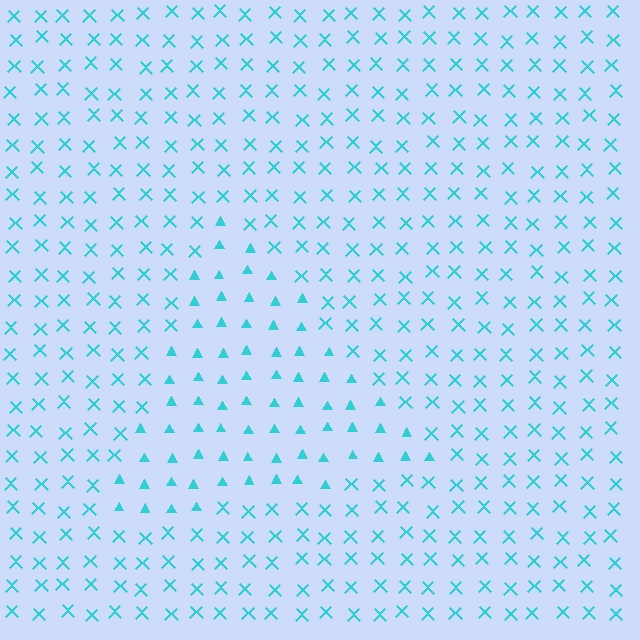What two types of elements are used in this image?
The image uses triangles inside the triangle region and X marks outside it.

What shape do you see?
I see a triangle.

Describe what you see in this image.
The image is filled with small cyan elements arranged in a uniform grid. A triangle-shaped region contains triangles, while the surrounding area contains X marks. The boundary is defined purely by the change in element shape.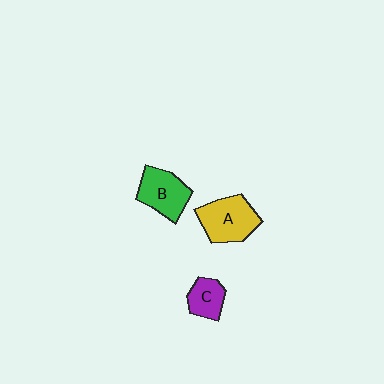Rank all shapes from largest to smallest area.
From largest to smallest: A (yellow), B (green), C (purple).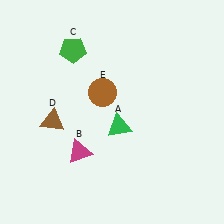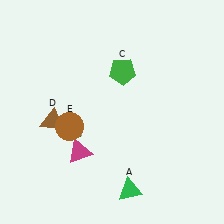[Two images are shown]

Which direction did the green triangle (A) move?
The green triangle (A) moved down.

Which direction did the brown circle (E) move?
The brown circle (E) moved down.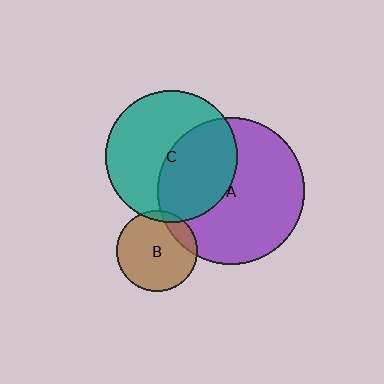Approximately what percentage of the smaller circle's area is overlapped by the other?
Approximately 15%.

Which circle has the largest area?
Circle A (purple).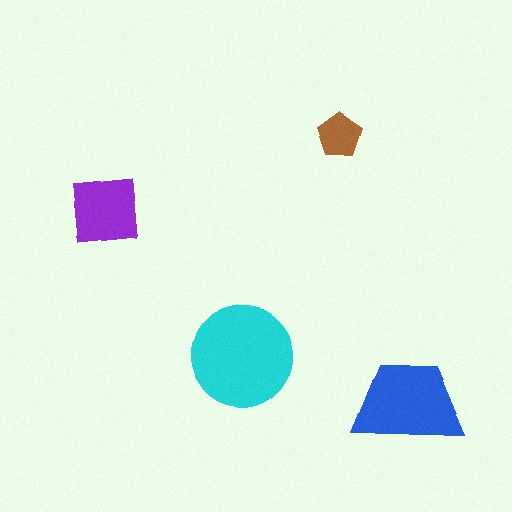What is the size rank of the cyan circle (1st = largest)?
1st.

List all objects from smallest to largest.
The brown pentagon, the purple square, the blue trapezoid, the cyan circle.